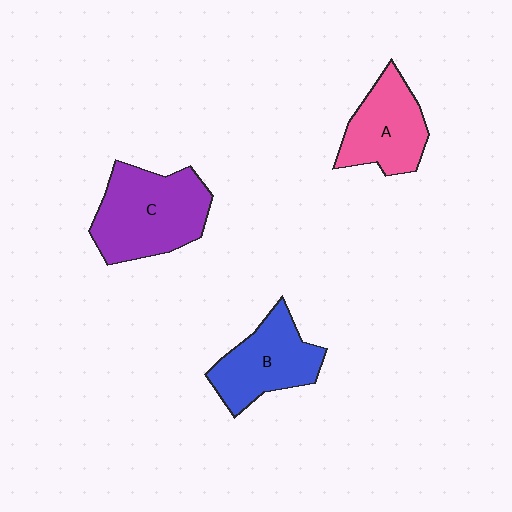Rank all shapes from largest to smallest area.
From largest to smallest: C (purple), B (blue), A (pink).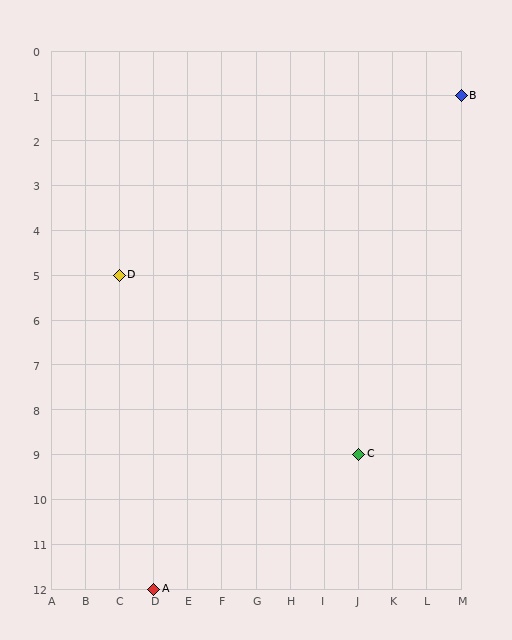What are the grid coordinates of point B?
Point B is at grid coordinates (M, 1).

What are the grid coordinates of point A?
Point A is at grid coordinates (D, 12).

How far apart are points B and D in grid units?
Points B and D are 10 columns and 4 rows apart (about 10.8 grid units diagonally).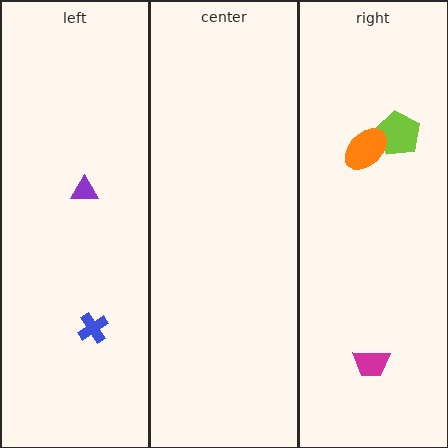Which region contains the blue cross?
The left region.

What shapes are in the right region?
The lime pentagon, the magenta trapezoid, the orange ellipse.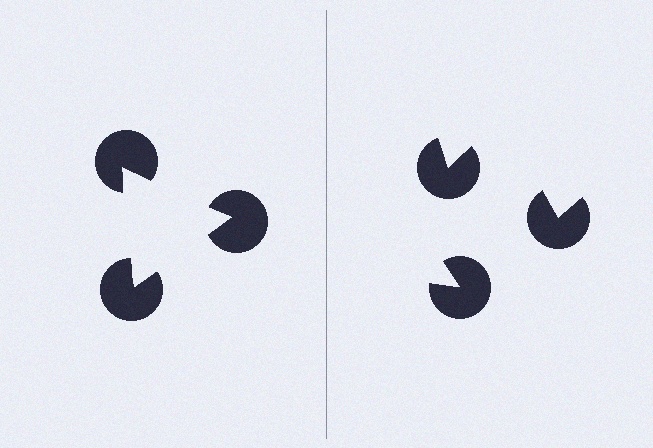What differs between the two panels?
The pac-man discs are positioned identically on both sides; only the wedge orientations differ. On the left they align to a triangle; on the right they are misaligned.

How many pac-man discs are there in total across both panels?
6 — 3 on each side.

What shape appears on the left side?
An illusory triangle.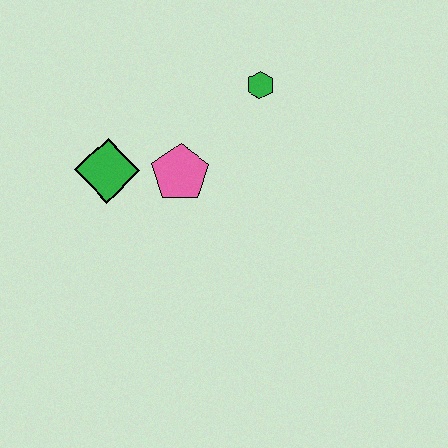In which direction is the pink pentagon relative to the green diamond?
The pink pentagon is to the right of the green diamond.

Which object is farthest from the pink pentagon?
The green hexagon is farthest from the pink pentagon.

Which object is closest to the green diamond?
The pink pentagon is closest to the green diamond.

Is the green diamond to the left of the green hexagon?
Yes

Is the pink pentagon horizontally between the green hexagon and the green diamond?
Yes